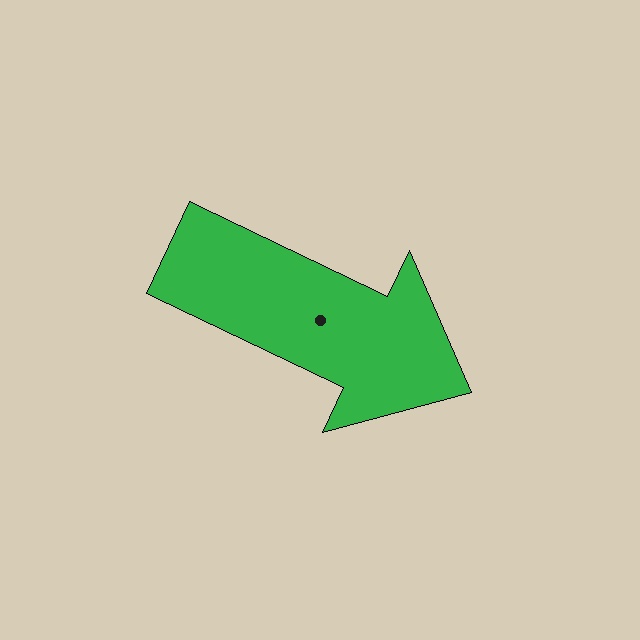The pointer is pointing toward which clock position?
Roughly 4 o'clock.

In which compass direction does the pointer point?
Southeast.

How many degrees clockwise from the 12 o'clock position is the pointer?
Approximately 116 degrees.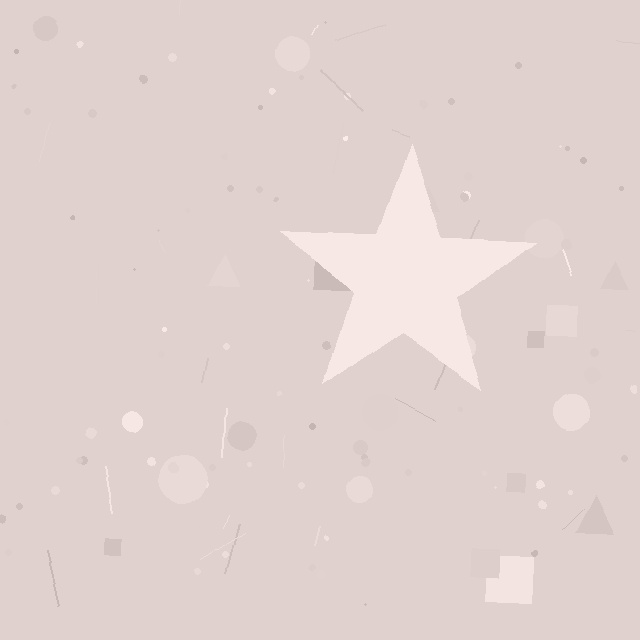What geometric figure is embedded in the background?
A star is embedded in the background.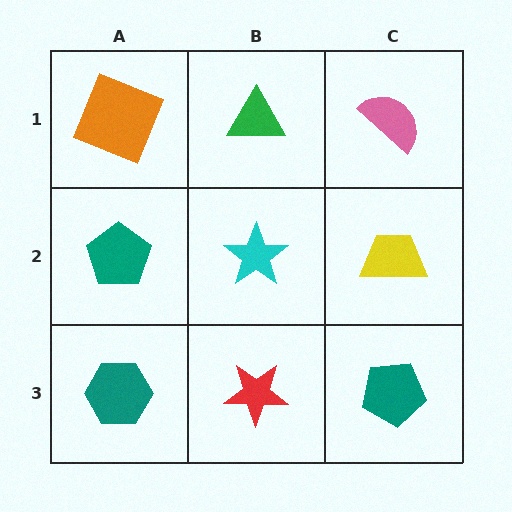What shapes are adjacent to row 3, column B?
A cyan star (row 2, column B), a teal hexagon (row 3, column A), a teal pentagon (row 3, column C).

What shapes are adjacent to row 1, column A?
A teal pentagon (row 2, column A), a green triangle (row 1, column B).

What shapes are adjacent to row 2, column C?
A pink semicircle (row 1, column C), a teal pentagon (row 3, column C), a cyan star (row 2, column B).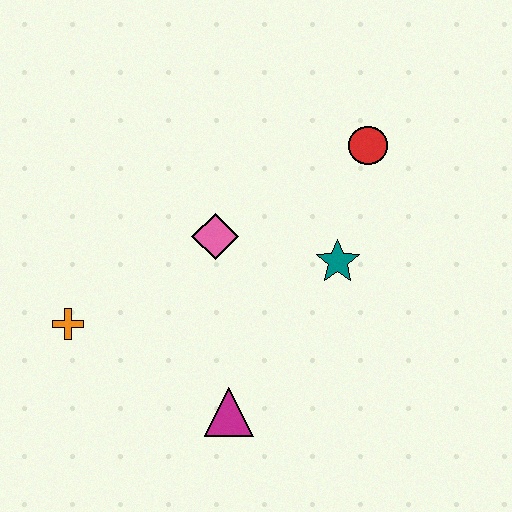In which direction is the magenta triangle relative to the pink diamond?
The magenta triangle is below the pink diamond.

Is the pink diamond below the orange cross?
No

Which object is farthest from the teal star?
The orange cross is farthest from the teal star.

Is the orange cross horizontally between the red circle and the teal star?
No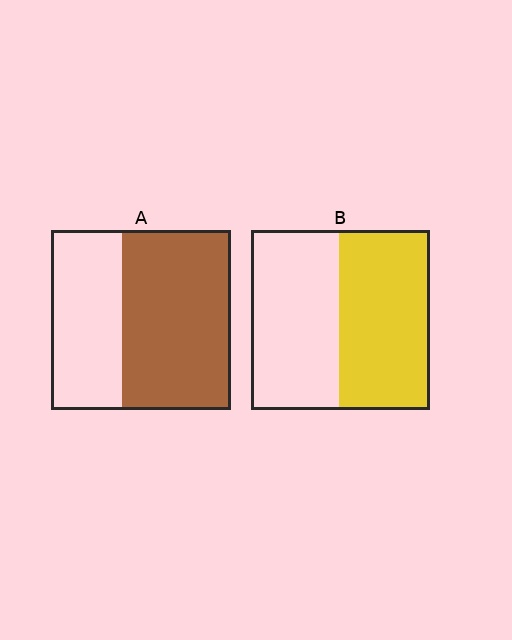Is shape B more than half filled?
Roughly half.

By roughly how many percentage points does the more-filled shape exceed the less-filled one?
By roughly 10 percentage points (A over B).